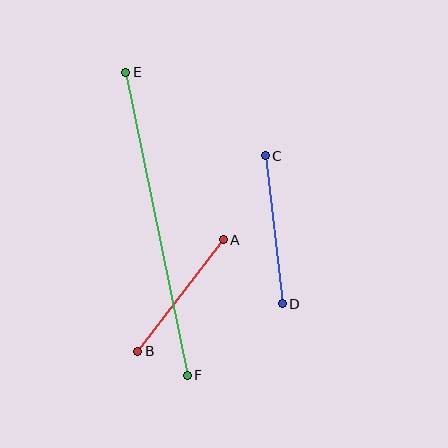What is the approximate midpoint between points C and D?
The midpoint is at approximately (274, 230) pixels.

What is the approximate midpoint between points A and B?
The midpoint is at approximately (180, 296) pixels.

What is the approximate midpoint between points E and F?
The midpoint is at approximately (157, 224) pixels.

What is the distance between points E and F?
The distance is approximately 309 pixels.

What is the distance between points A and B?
The distance is approximately 141 pixels.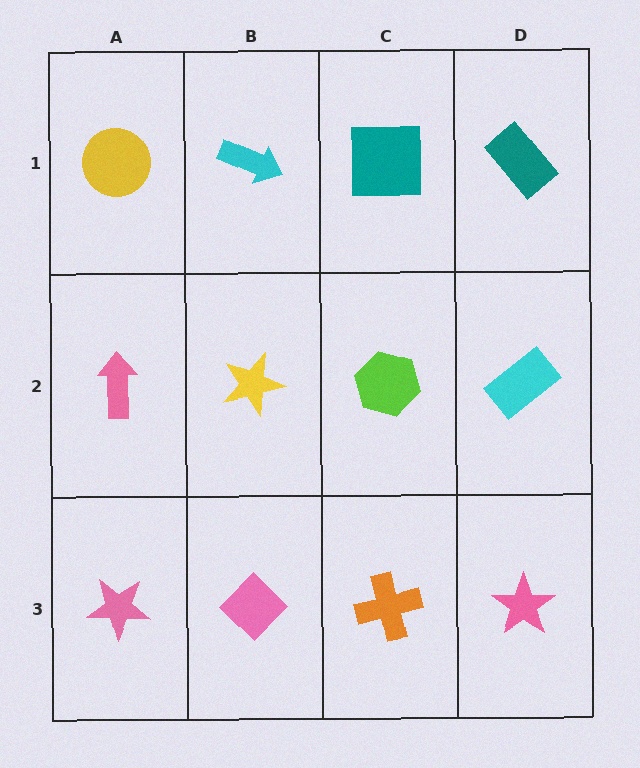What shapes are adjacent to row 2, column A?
A yellow circle (row 1, column A), a pink star (row 3, column A), a yellow star (row 2, column B).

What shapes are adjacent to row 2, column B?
A cyan arrow (row 1, column B), a pink diamond (row 3, column B), a pink arrow (row 2, column A), a lime hexagon (row 2, column C).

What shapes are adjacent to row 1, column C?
A lime hexagon (row 2, column C), a cyan arrow (row 1, column B), a teal rectangle (row 1, column D).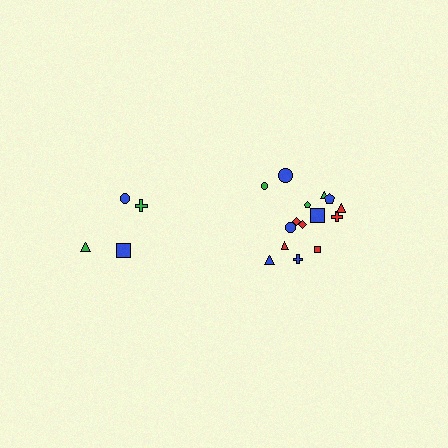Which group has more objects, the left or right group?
The right group.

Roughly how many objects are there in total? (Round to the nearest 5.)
Roughly 20 objects in total.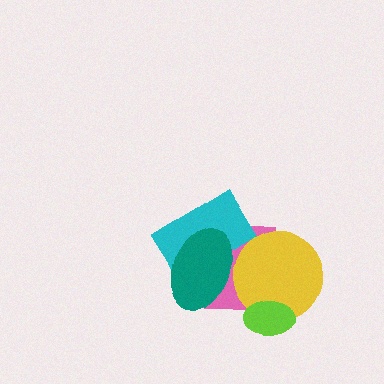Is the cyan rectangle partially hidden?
Yes, it is partially covered by another shape.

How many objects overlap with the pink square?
3 objects overlap with the pink square.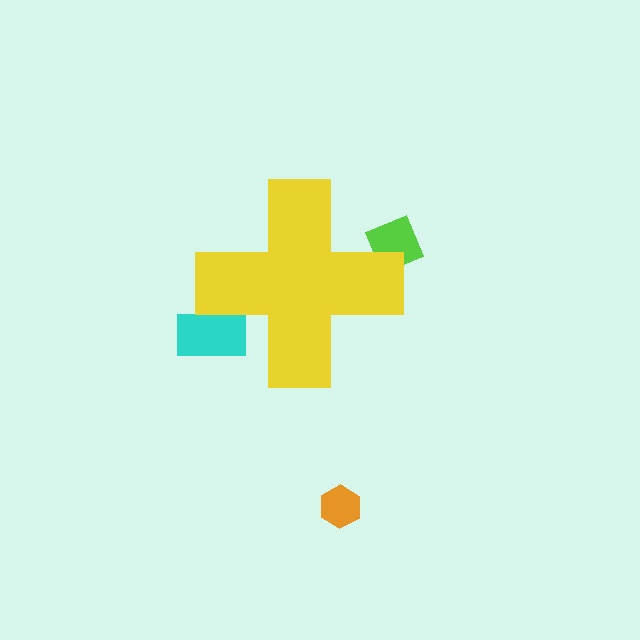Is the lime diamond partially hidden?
Yes, the lime diamond is partially hidden behind the yellow cross.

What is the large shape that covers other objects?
A yellow cross.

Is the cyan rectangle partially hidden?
Yes, the cyan rectangle is partially hidden behind the yellow cross.